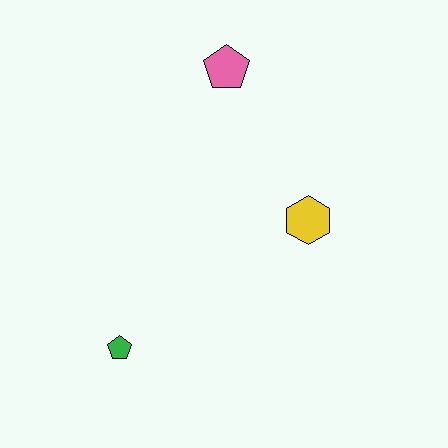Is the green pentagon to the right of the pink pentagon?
No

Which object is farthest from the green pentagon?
The pink pentagon is farthest from the green pentagon.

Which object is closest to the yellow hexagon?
The pink pentagon is closest to the yellow hexagon.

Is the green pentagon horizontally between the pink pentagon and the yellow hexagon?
No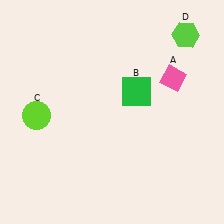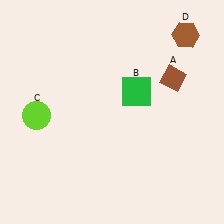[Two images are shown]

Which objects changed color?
A changed from pink to brown. D changed from lime to brown.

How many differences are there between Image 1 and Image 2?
There are 2 differences between the two images.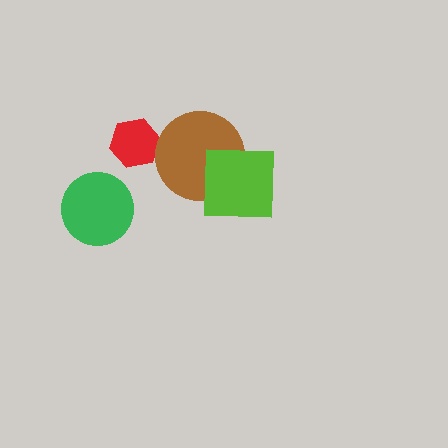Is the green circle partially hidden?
No, no other shape covers it.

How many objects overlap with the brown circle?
1 object overlaps with the brown circle.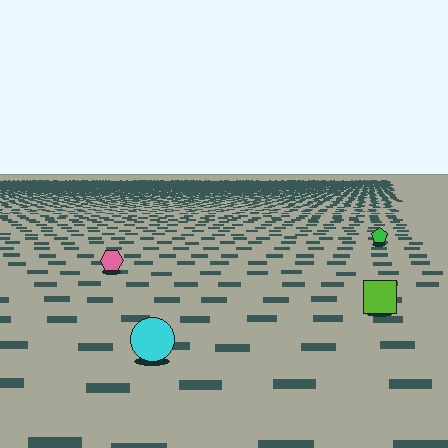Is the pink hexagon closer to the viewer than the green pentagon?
Yes. The pink hexagon is closer — you can tell from the texture gradient: the ground texture is coarser near it.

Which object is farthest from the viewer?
The green pentagon is farthest from the viewer. It appears smaller and the ground texture around it is denser.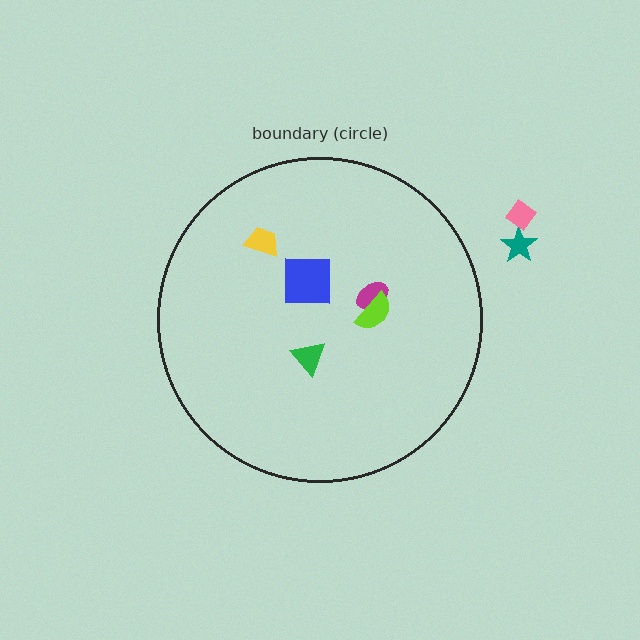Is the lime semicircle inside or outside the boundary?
Inside.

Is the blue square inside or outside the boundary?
Inside.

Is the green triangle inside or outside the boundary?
Inside.